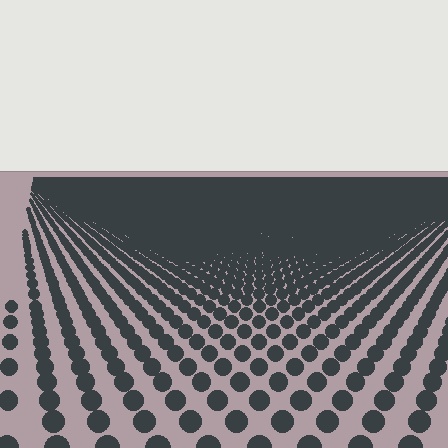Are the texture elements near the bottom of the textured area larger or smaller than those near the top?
Larger. Near the bottom, elements are closer to the viewer and appear at a bigger on-screen size.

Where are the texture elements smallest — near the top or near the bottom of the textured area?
Near the top.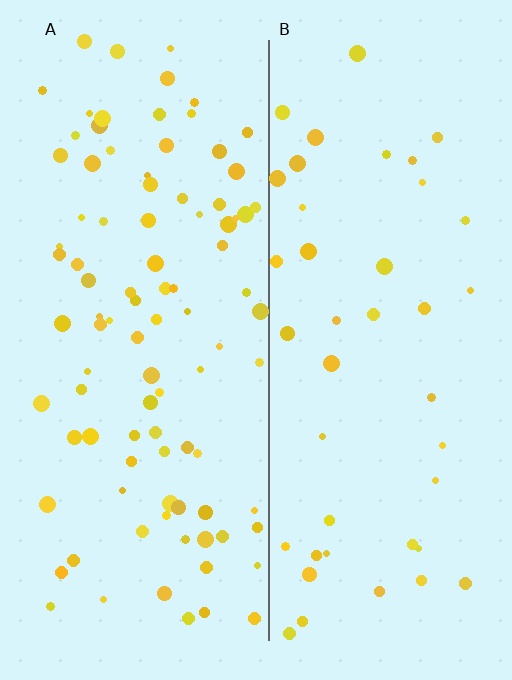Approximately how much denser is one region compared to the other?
Approximately 2.2× — region A over region B.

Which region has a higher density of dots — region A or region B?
A (the left).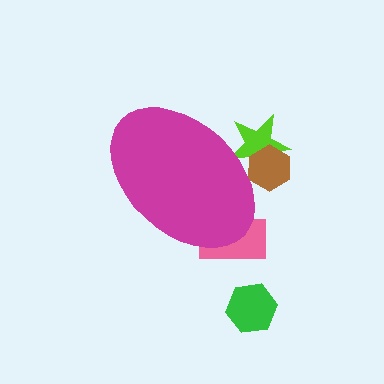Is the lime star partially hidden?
Yes, the lime star is partially hidden behind the magenta ellipse.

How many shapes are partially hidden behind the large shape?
3 shapes are partially hidden.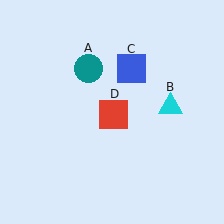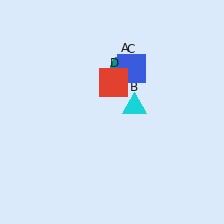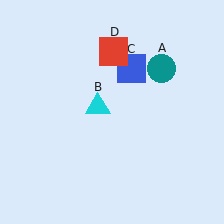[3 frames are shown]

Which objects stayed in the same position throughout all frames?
Blue square (object C) remained stationary.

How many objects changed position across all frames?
3 objects changed position: teal circle (object A), cyan triangle (object B), red square (object D).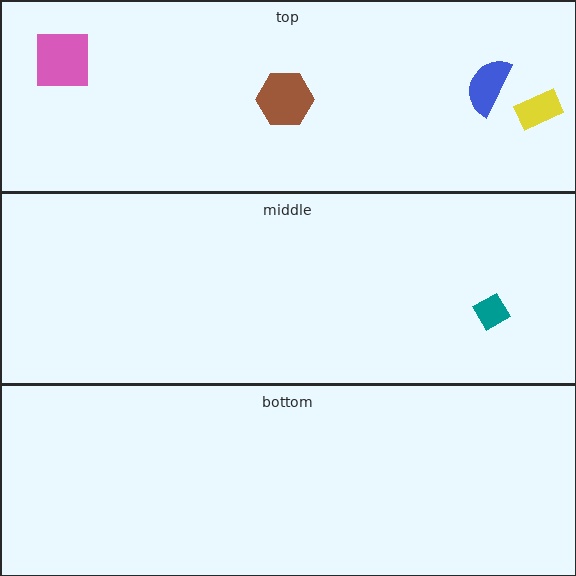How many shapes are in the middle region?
1.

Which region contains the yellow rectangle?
The top region.